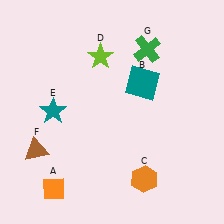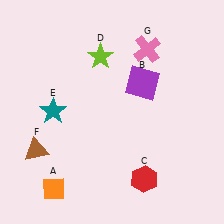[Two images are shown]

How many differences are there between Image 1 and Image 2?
There are 3 differences between the two images.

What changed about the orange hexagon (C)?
In Image 1, C is orange. In Image 2, it changed to red.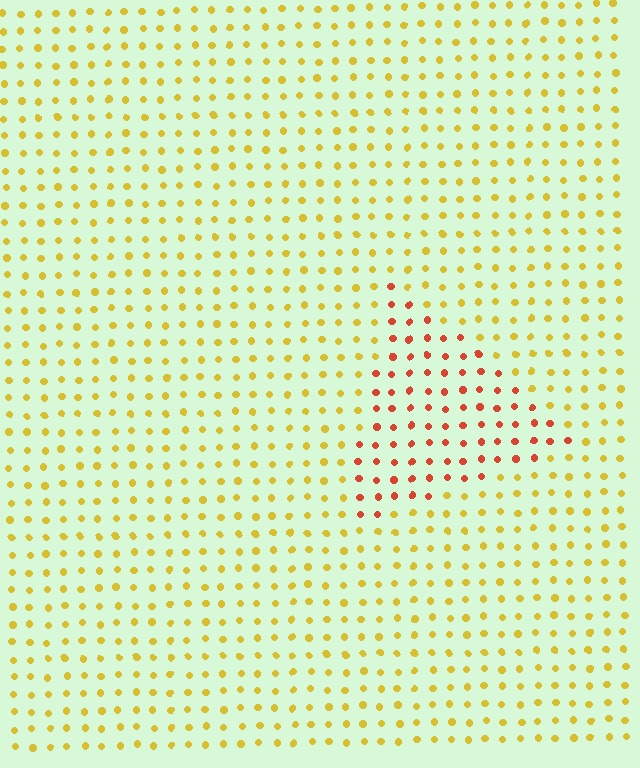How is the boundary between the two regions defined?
The boundary is defined purely by a slight shift in hue (about 44 degrees). Spacing, size, and orientation are identical on both sides.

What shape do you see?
I see a triangle.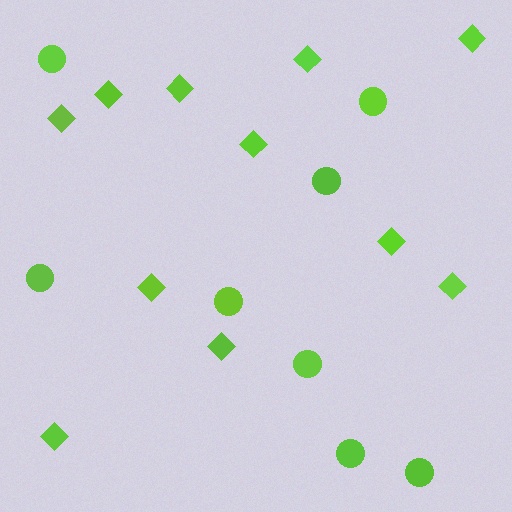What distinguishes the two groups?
There are 2 groups: one group of circles (8) and one group of diamonds (11).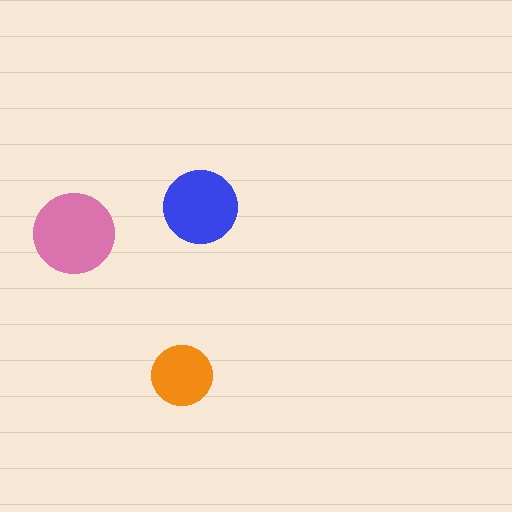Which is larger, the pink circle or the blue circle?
The pink one.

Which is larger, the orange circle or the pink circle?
The pink one.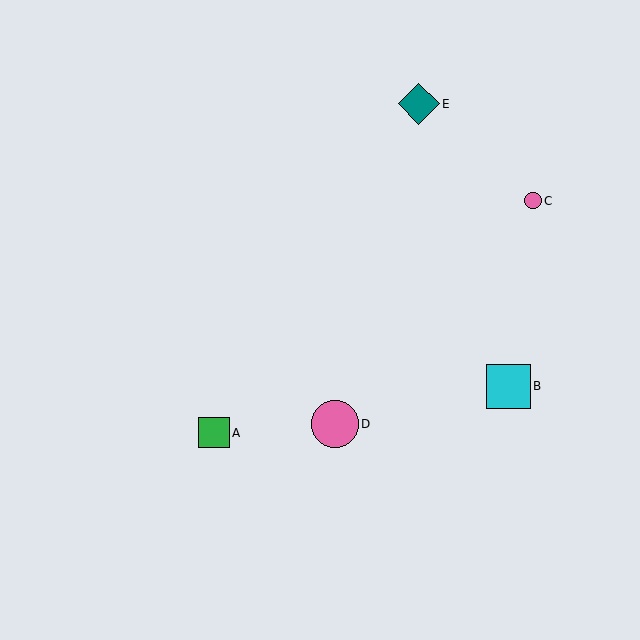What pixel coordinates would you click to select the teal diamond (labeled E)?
Click at (419, 104) to select the teal diamond E.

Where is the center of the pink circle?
The center of the pink circle is at (533, 201).